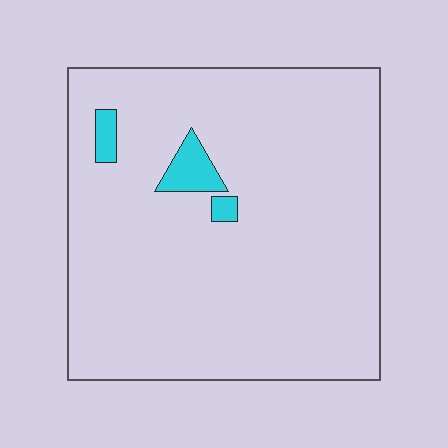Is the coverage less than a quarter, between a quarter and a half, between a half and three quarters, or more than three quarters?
Less than a quarter.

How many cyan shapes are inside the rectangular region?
3.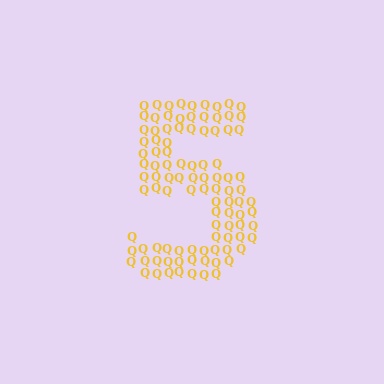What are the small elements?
The small elements are letter Q's.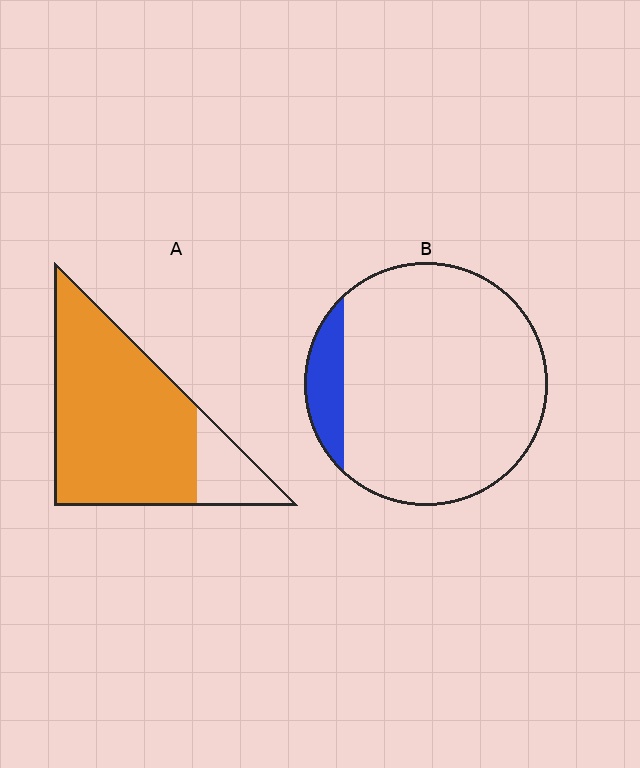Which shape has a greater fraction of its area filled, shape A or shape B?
Shape A.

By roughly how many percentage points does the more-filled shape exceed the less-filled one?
By roughly 70 percentage points (A over B).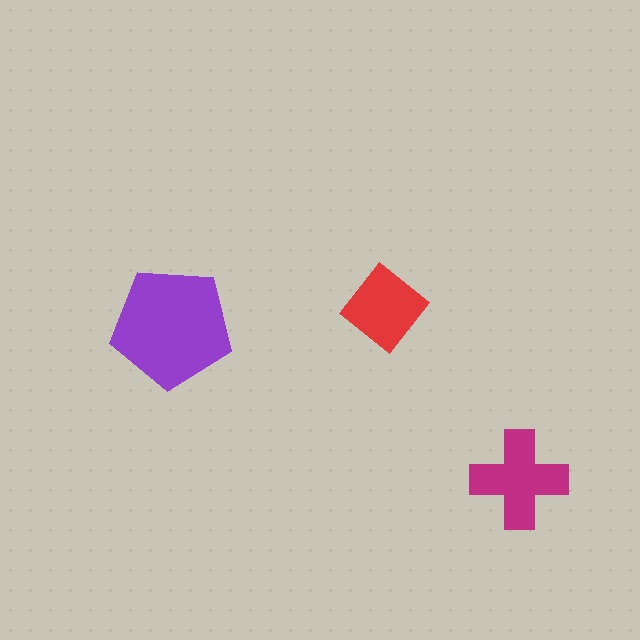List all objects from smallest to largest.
The red diamond, the magenta cross, the purple pentagon.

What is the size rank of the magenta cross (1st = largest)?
2nd.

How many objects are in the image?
There are 3 objects in the image.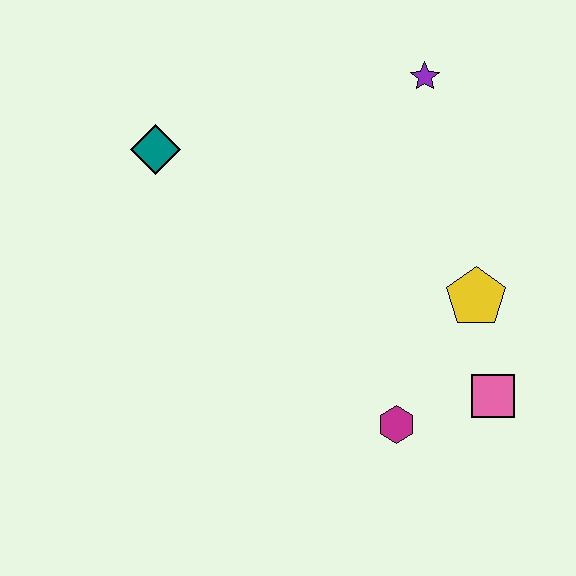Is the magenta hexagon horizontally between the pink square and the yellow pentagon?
No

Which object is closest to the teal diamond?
The purple star is closest to the teal diamond.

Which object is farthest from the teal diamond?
The pink square is farthest from the teal diamond.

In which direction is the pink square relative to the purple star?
The pink square is below the purple star.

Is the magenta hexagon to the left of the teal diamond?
No